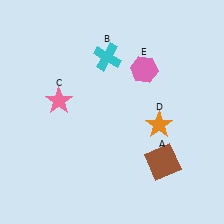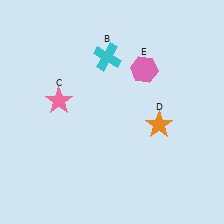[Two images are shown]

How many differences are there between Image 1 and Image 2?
There is 1 difference between the two images.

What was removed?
The brown square (A) was removed in Image 2.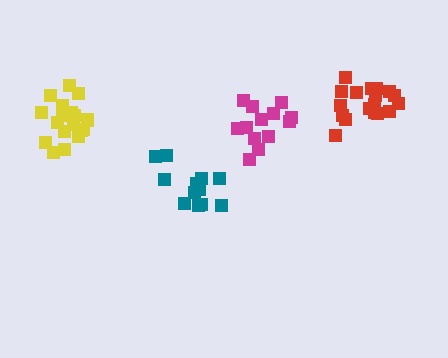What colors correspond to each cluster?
The clusters are colored: magenta, teal, yellow, red.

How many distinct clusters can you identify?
There are 4 distinct clusters.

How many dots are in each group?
Group 1: 13 dots, Group 2: 12 dots, Group 3: 18 dots, Group 4: 18 dots (61 total).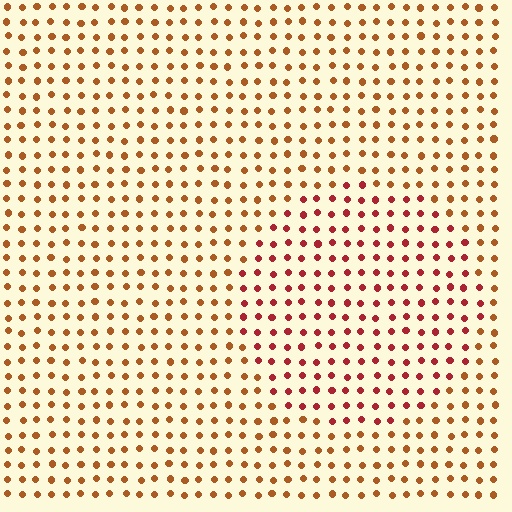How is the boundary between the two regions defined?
The boundary is defined purely by a slight shift in hue (about 32 degrees). Spacing, size, and orientation are identical on both sides.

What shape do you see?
I see a circle.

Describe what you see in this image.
The image is filled with small brown elements in a uniform arrangement. A circle-shaped region is visible where the elements are tinted to a slightly different hue, forming a subtle color boundary.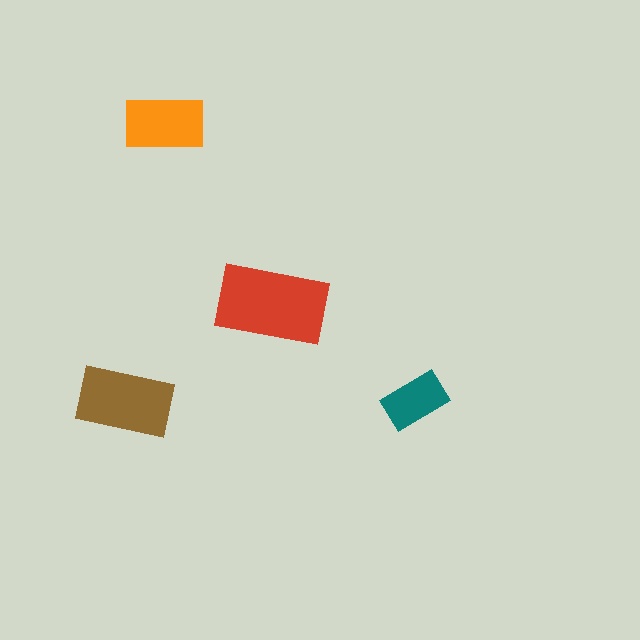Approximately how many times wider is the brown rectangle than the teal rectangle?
About 1.5 times wider.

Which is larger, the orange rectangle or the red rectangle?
The red one.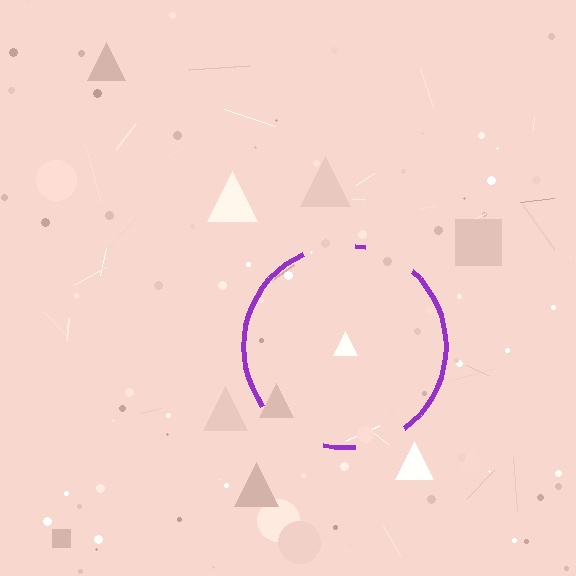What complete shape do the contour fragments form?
The contour fragments form a circle.